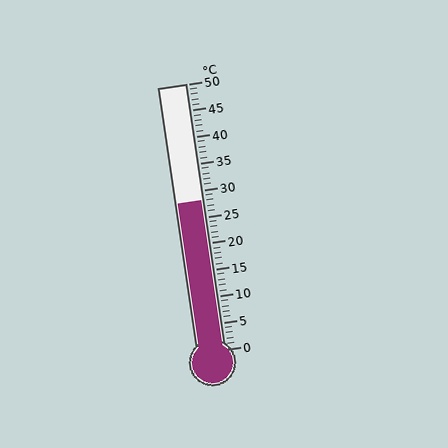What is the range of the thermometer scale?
The thermometer scale ranges from 0°C to 50°C.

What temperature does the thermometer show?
The thermometer shows approximately 28°C.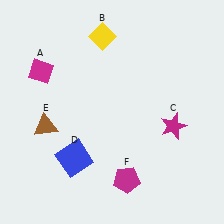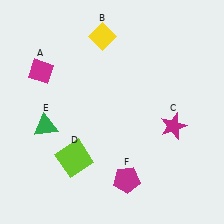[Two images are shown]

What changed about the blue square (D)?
In Image 1, D is blue. In Image 2, it changed to lime.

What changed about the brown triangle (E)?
In Image 1, E is brown. In Image 2, it changed to green.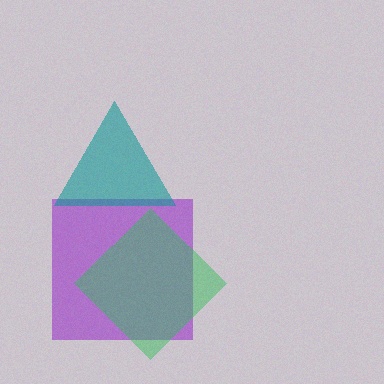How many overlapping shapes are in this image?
There are 3 overlapping shapes in the image.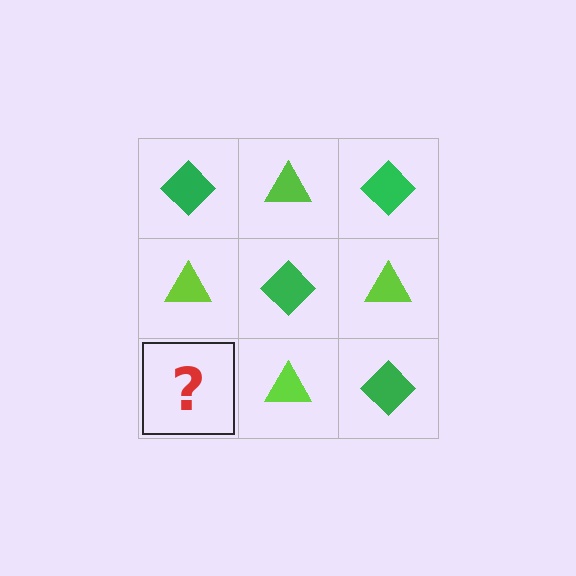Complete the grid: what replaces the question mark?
The question mark should be replaced with a green diamond.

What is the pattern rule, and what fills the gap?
The rule is that it alternates green diamond and lime triangle in a checkerboard pattern. The gap should be filled with a green diamond.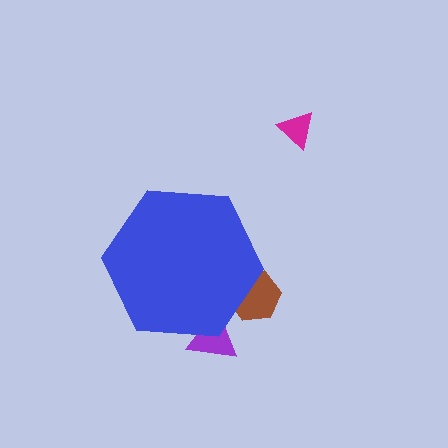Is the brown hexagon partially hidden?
Yes, the brown hexagon is partially hidden behind the blue hexagon.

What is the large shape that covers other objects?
A blue hexagon.